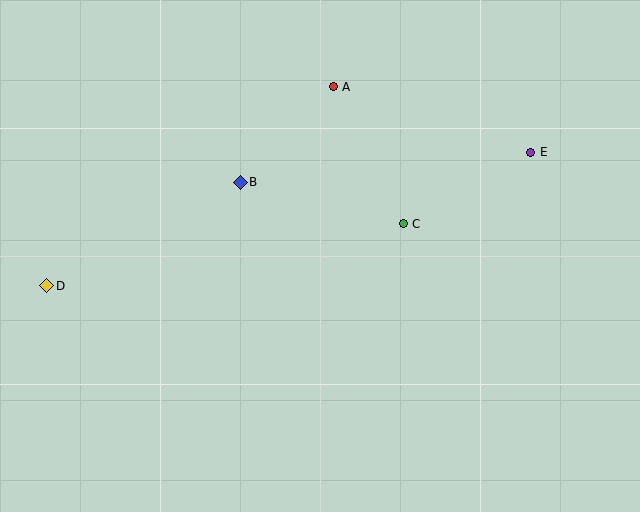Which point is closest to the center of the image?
Point C at (403, 224) is closest to the center.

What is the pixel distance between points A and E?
The distance between A and E is 208 pixels.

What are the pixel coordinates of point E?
Point E is at (531, 152).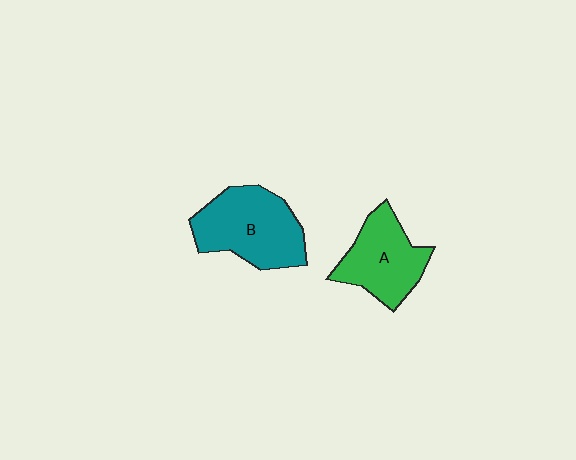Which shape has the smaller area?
Shape A (green).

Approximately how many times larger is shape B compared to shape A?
Approximately 1.2 times.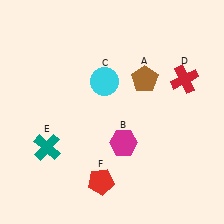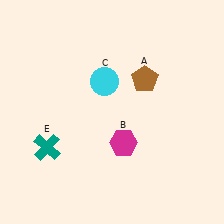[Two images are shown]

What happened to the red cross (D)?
The red cross (D) was removed in Image 2. It was in the top-right area of Image 1.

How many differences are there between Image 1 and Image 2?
There are 2 differences between the two images.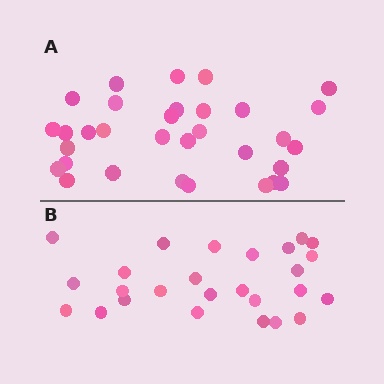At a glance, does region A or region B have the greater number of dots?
Region A (the top region) has more dots.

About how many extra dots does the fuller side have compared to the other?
Region A has about 6 more dots than region B.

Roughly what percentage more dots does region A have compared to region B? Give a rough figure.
About 25% more.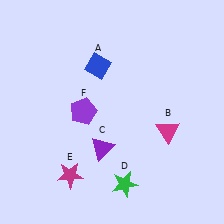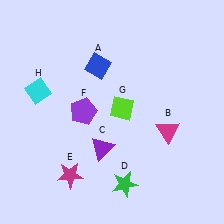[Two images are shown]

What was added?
A lime diamond (G), a cyan diamond (H) were added in Image 2.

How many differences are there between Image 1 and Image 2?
There are 2 differences between the two images.